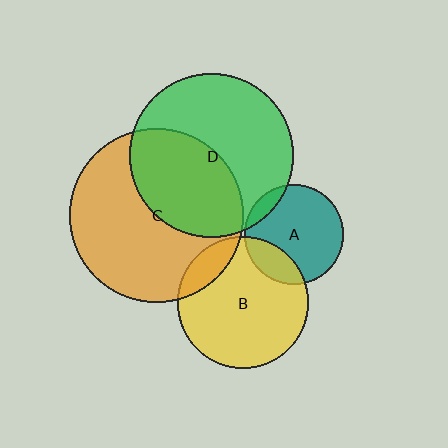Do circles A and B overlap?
Yes.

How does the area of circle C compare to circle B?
Approximately 1.8 times.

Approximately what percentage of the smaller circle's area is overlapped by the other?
Approximately 20%.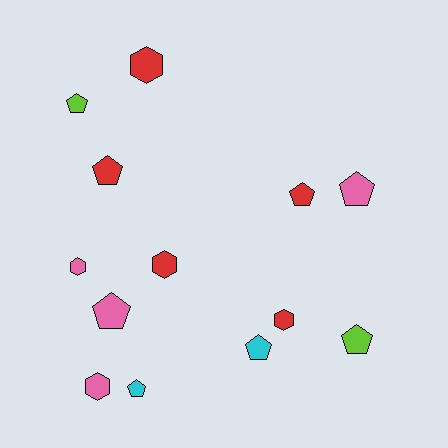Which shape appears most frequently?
Pentagon, with 8 objects.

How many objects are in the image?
There are 13 objects.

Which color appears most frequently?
Red, with 5 objects.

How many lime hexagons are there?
There are no lime hexagons.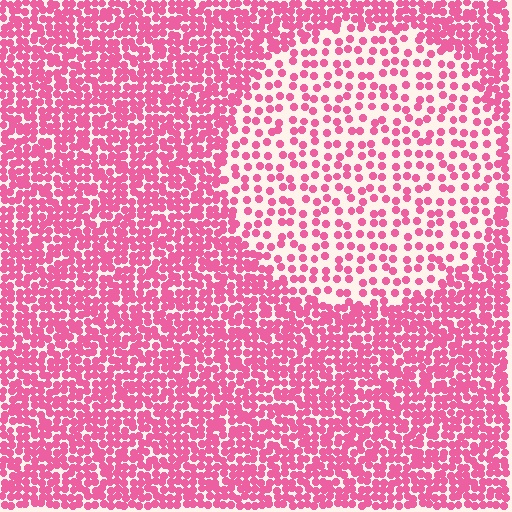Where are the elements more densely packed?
The elements are more densely packed outside the circle boundary.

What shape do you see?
I see a circle.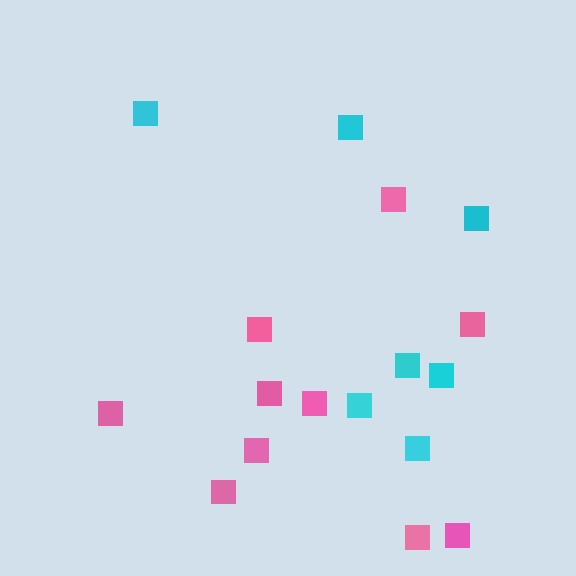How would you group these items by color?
There are 2 groups: one group of pink squares (10) and one group of cyan squares (7).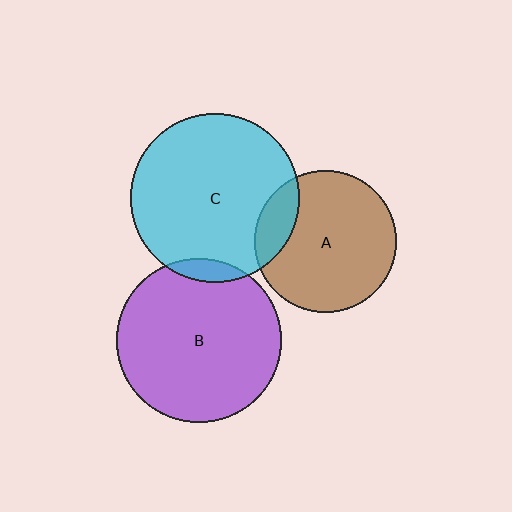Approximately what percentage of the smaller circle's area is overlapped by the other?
Approximately 15%.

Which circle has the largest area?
Circle C (cyan).